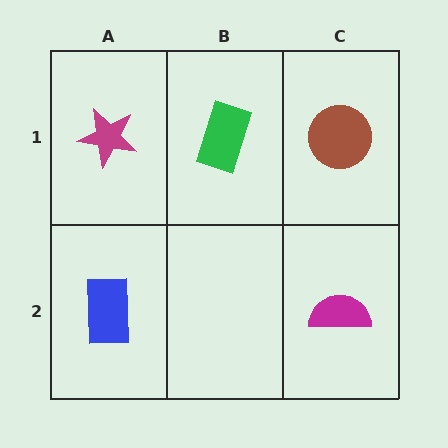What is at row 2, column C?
A magenta semicircle.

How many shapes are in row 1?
3 shapes.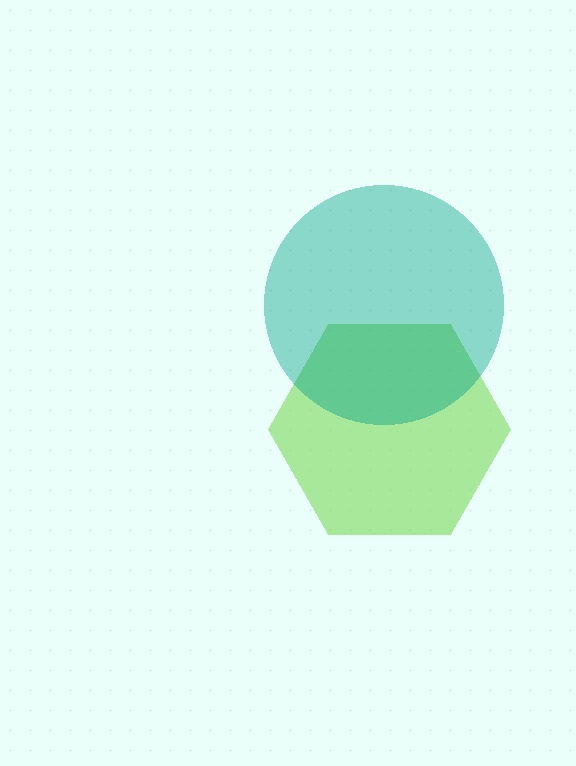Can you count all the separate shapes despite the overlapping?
Yes, there are 2 separate shapes.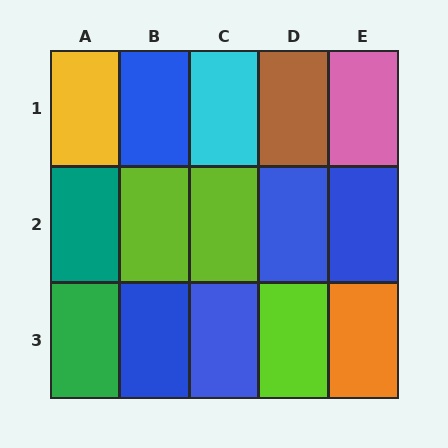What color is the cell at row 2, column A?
Teal.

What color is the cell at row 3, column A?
Green.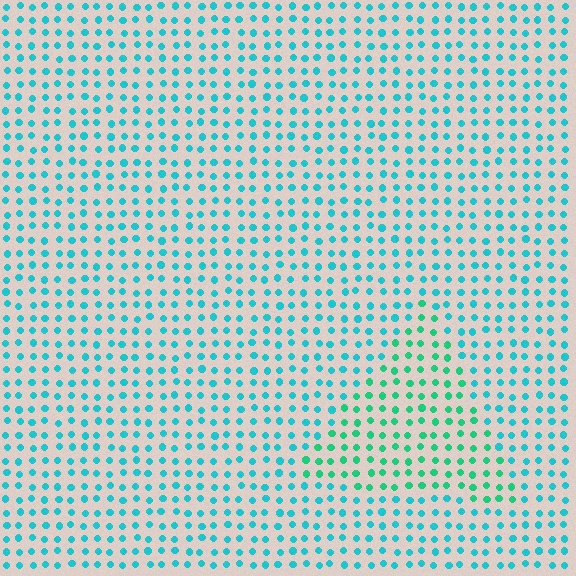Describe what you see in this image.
The image is filled with small cyan elements in a uniform arrangement. A triangle-shaped region is visible where the elements are tinted to a slightly different hue, forming a subtle color boundary.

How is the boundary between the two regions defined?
The boundary is defined purely by a slight shift in hue (about 30 degrees). Spacing, size, and orientation are identical on both sides.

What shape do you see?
I see a triangle.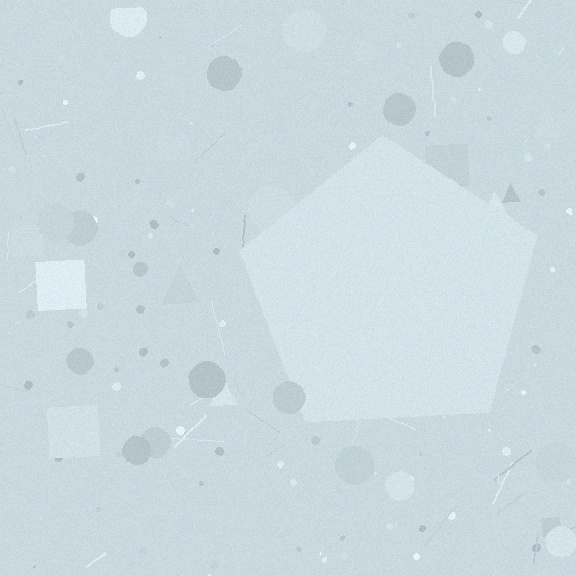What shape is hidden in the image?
A pentagon is hidden in the image.